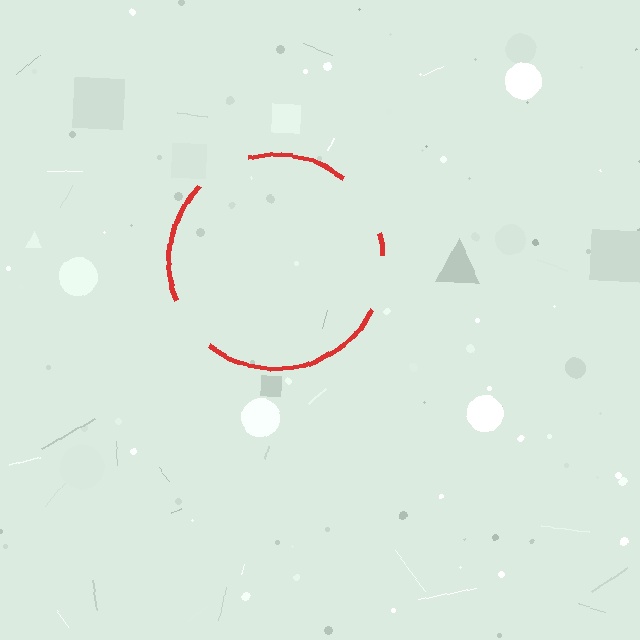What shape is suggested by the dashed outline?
The dashed outline suggests a circle.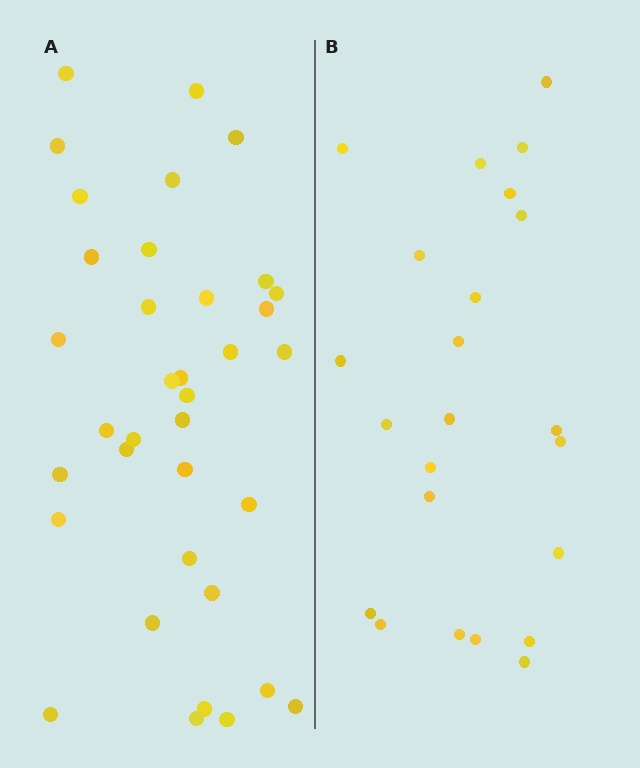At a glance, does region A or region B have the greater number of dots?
Region A (the left region) has more dots.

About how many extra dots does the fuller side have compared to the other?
Region A has approximately 15 more dots than region B.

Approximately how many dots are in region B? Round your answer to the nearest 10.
About 20 dots. (The exact count is 23, which rounds to 20.)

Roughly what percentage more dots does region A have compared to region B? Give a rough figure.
About 55% more.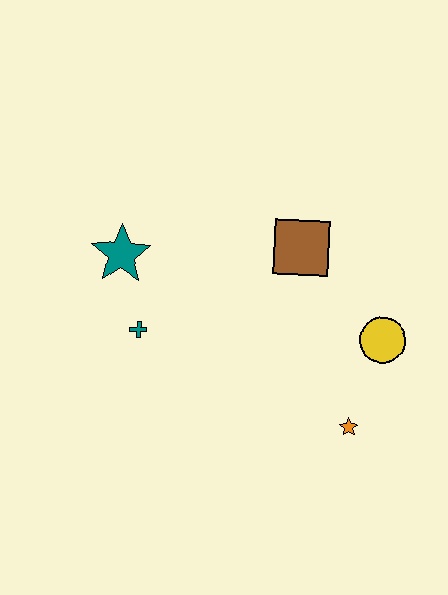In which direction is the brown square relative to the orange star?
The brown square is above the orange star.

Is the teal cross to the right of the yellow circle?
No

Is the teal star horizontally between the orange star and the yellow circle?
No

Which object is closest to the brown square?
The yellow circle is closest to the brown square.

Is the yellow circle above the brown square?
No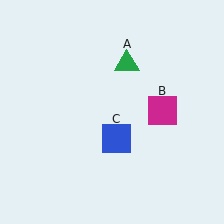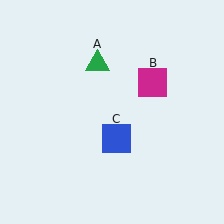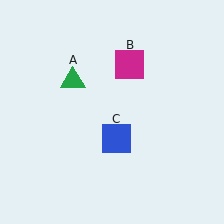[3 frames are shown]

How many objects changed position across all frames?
2 objects changed position: green triangle (object A), magenta square (object B).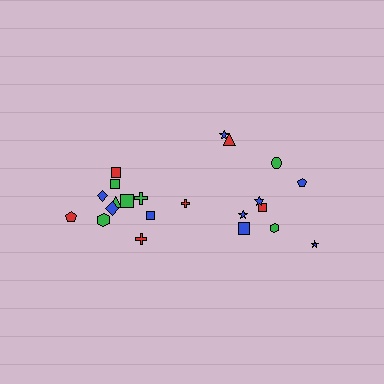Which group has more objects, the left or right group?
The left group.